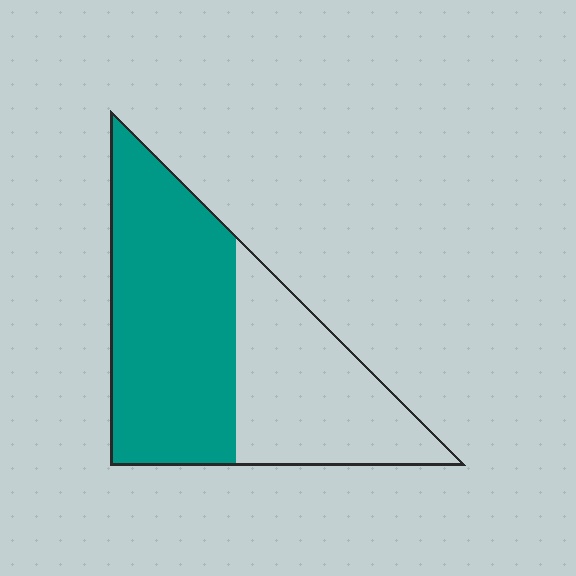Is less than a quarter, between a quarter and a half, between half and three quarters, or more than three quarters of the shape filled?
Between half and three quarters.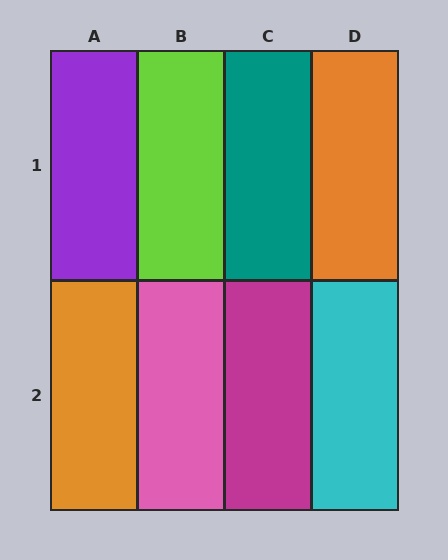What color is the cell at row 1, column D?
Orange.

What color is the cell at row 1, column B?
Lime.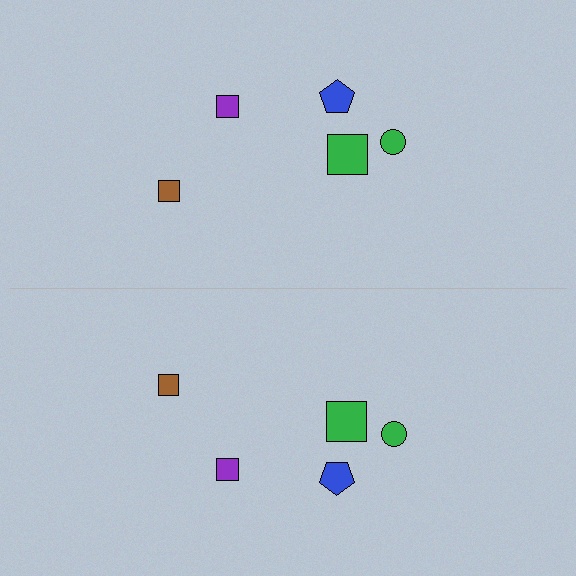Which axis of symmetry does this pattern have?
The pattern has a horizontal axis of symmetry running through the center of the image.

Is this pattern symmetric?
Yes, this pattern has bilateral (reflection) symmetry.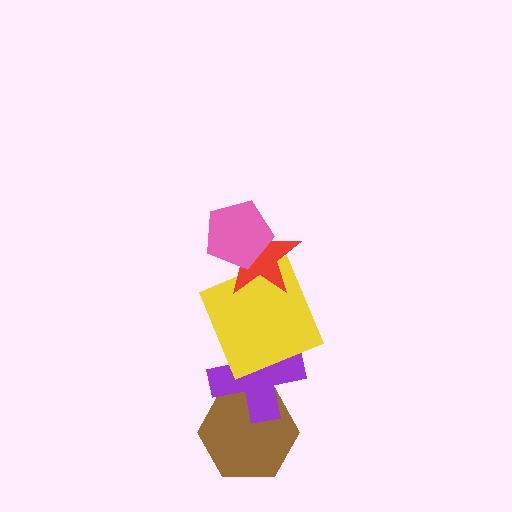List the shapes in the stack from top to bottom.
From top to bottom: the pink pentagon, the red star, the yellow square, the purple cross, the brown hexagon.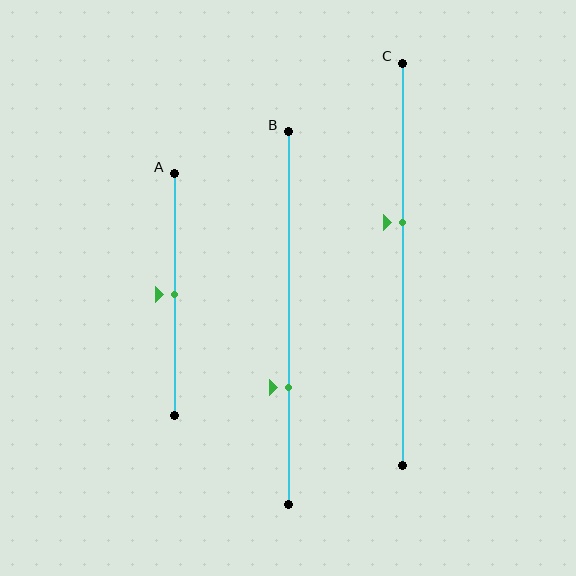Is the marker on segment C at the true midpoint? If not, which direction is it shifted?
No, the marker on segment C is shifted upward by about 10% of the segment length.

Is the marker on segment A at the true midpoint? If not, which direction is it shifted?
Yes, the marker on segment A is at the true midpoint.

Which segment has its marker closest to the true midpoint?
Segment A has its marker closest to the true midpoint.